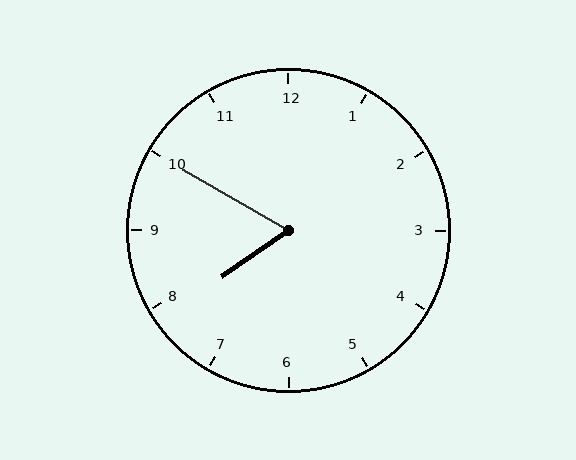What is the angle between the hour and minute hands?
Approximately 65 degrees.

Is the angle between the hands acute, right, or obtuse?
It is acute.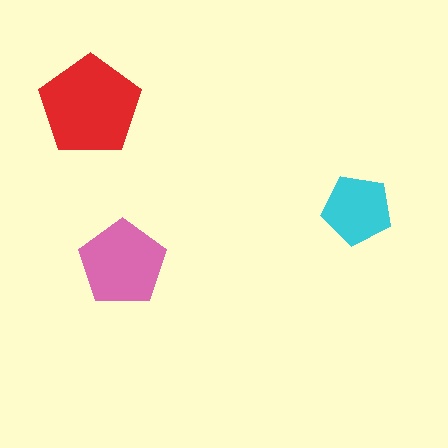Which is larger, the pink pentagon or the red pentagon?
The red one.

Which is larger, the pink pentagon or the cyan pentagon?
The pink one.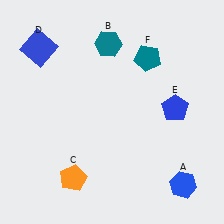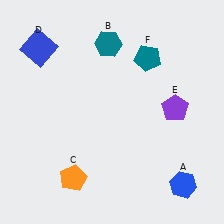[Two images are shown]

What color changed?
The pentagon (E) changed from blue in Image 1 to purple in Image 2.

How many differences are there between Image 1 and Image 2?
There is 1 difference between the two images.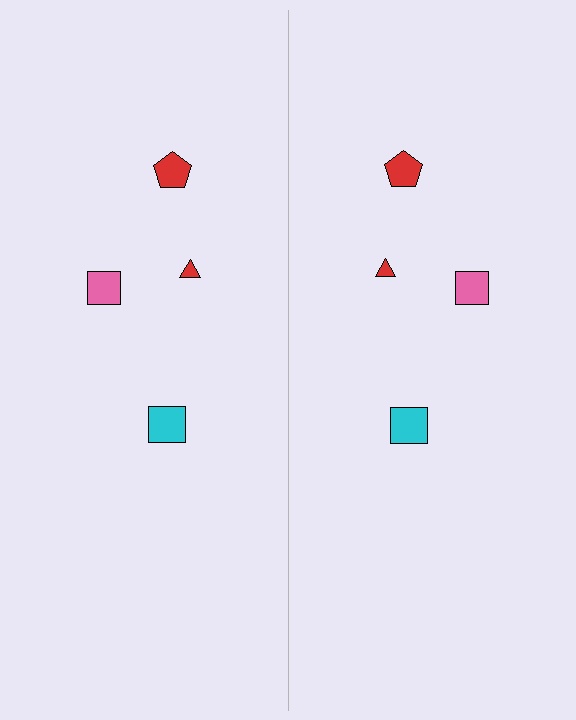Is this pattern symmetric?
Yes, this pattern has bilateral (reflection) symmetry.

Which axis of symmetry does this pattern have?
The pattern has a vertical axis of symmetry running through the center of the image.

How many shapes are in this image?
There are 8 shapes in this image.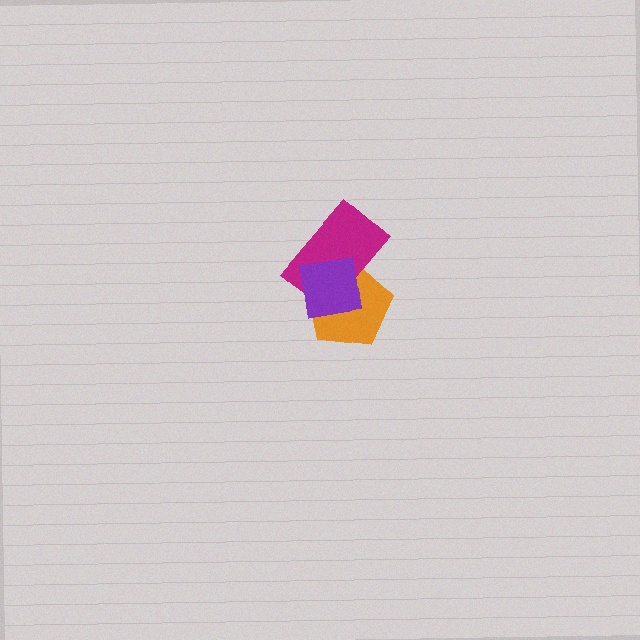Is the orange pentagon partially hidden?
Yes, it is partially covered by another shape.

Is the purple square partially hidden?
No, no other shape covers it.